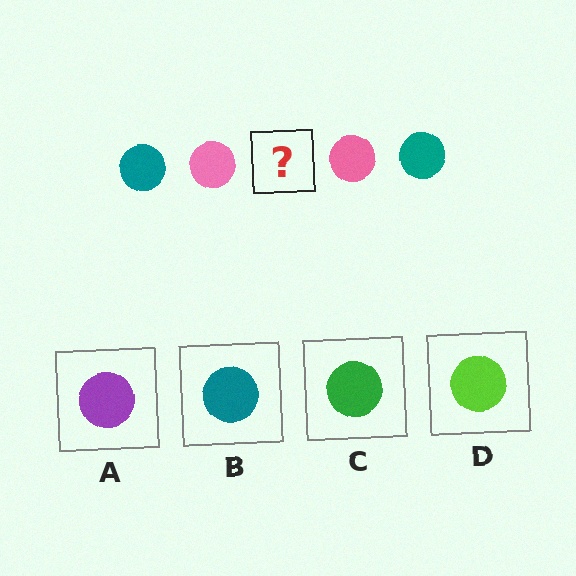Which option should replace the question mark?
Option B.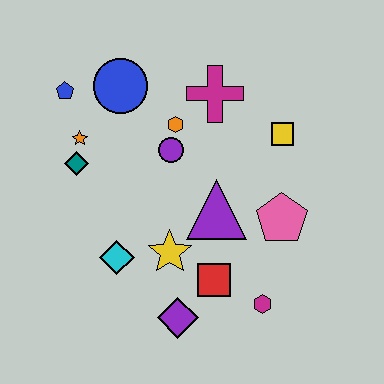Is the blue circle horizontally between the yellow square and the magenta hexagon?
No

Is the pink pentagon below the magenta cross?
Yes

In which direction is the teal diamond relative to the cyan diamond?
The teal diamond is above the cyan diamond.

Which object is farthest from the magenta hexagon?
The blue pentagon is farthest from the magenta hexagon.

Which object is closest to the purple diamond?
The red square is closest to the purple diamond.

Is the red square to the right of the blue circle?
Yes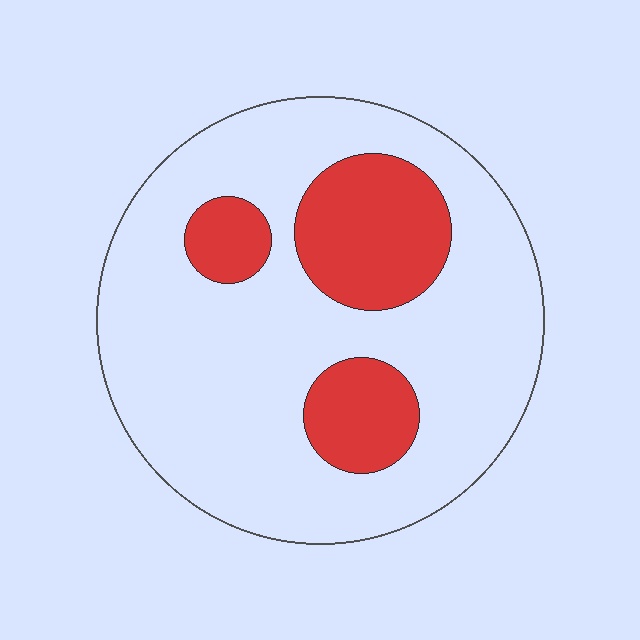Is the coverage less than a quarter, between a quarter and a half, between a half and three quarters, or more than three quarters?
Less than a quarter.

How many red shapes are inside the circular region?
3.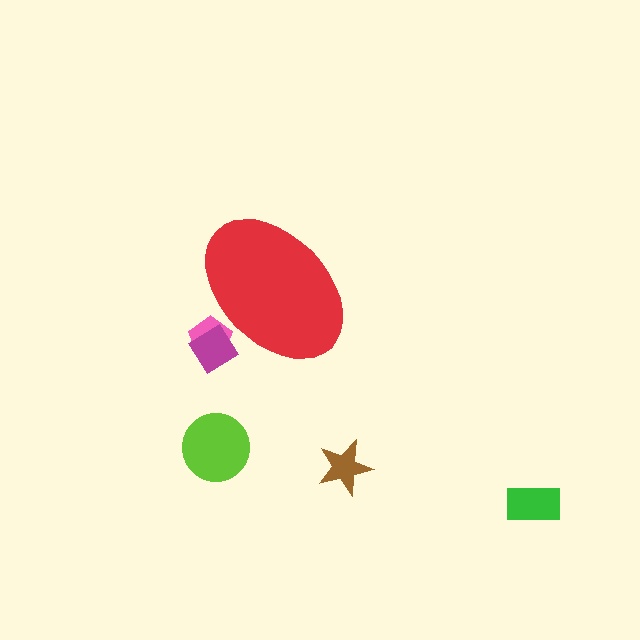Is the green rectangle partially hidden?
No, the green rectangle is fully visible.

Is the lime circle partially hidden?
No, the lime circle is fully visible.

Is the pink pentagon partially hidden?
Yes, the pink pentagon is partially hidden behind the red ellipse.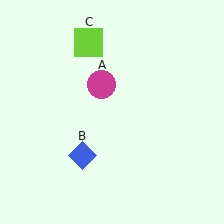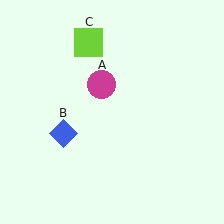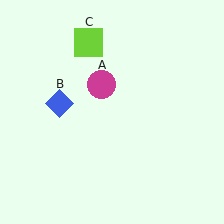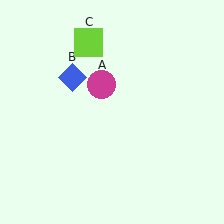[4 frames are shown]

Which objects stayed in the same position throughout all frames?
Magenta circle (object A) and lime square (object C) remained stationary.